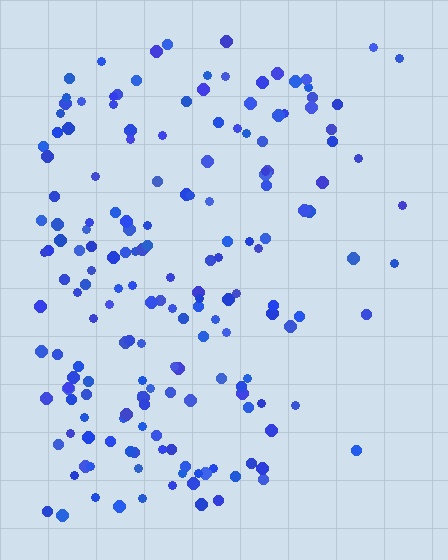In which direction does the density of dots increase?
From right to left, with the left side densest.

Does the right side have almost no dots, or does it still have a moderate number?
Still a moderate number, just noticeably fewer than the left.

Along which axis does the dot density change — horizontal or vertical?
Horizontal.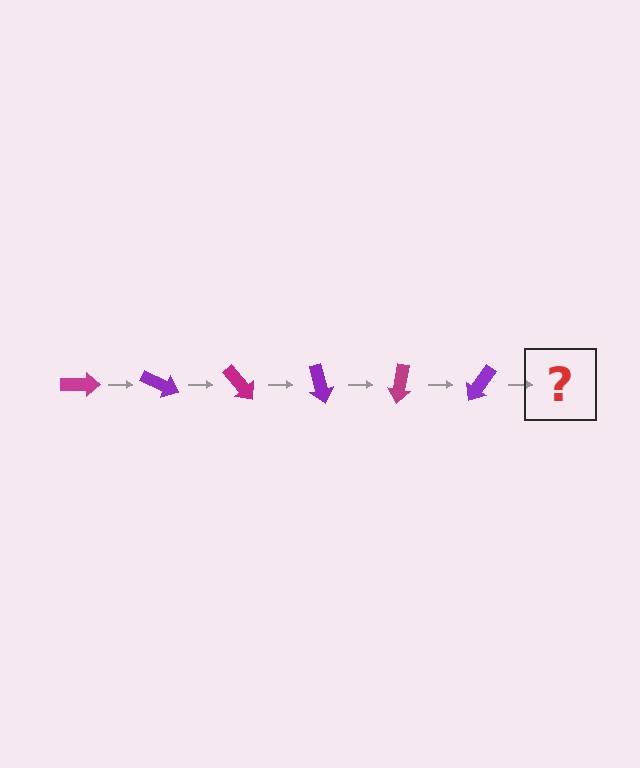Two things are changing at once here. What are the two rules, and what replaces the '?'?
The two rules are that it rotates 25 degrees each step and the color cycles through magenta and purple. The '?' should be a magenta arrow, rotated 150 degrees from the start.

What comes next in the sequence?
The next element should be a magenta arrow, rotated 150 degrees from the start.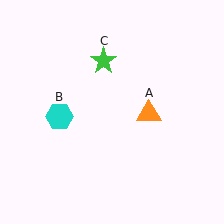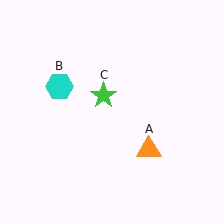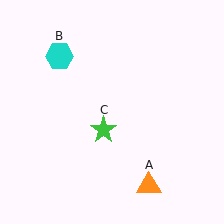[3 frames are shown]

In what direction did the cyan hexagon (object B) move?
The cyan hexagon (object B) moved up.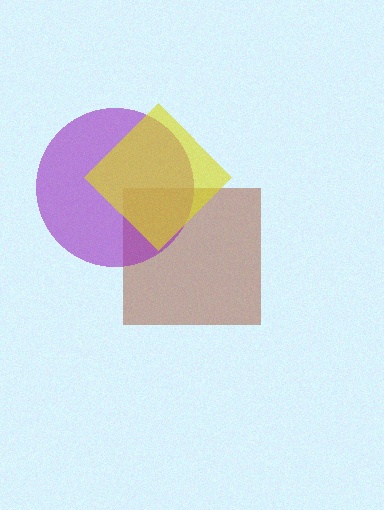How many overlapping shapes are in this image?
There are 3 overlapping shapes in the image.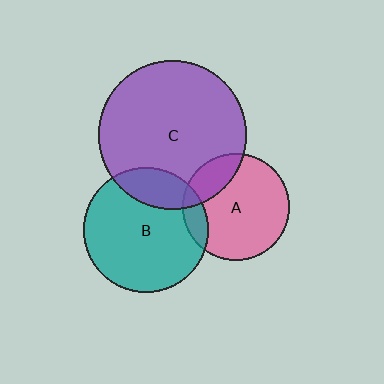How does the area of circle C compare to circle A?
Approximately 1.9 times.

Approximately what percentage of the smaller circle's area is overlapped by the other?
Approximately 20%.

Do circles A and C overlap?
Yes.